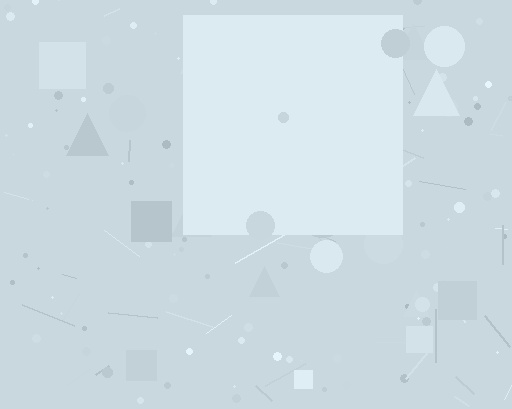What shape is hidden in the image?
A square is hidden in the image.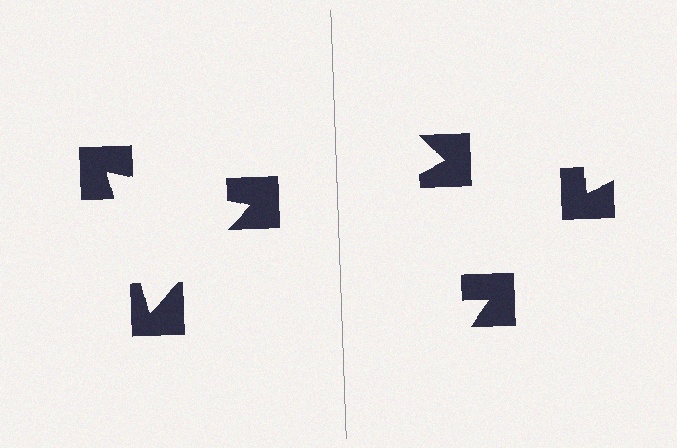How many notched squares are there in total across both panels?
6 — 3 on each side.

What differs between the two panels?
The notched squares are positioned identically on both sides; only the wedge orientations differ. On the left they align to a triangle; on the right they are misaligned.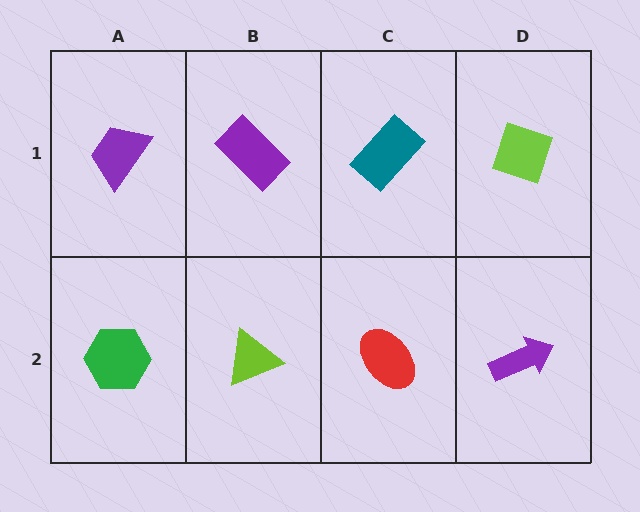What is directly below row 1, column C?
A red ellipse.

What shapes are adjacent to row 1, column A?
A green hexagon (row 2, column A), a purple rectangle (row 1, column B).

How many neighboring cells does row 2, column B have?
3.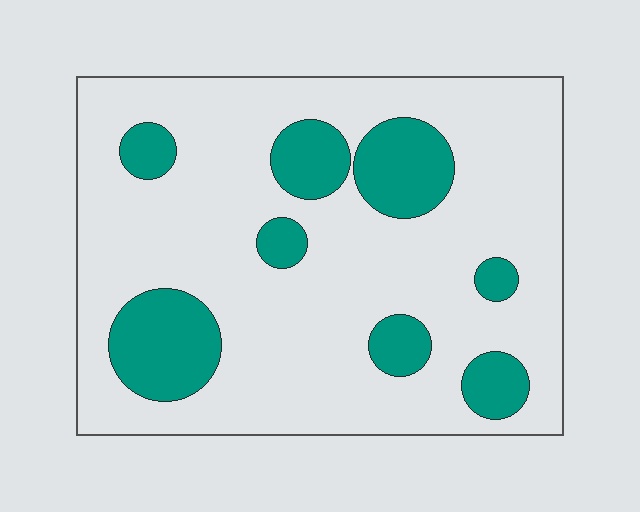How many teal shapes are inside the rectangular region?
8.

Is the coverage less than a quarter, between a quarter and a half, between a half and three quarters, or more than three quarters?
Less than a quarter.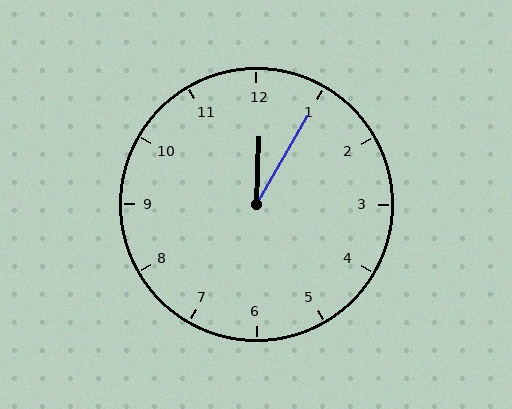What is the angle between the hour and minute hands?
Approximately 28 degrees.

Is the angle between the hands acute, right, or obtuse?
It is acute.